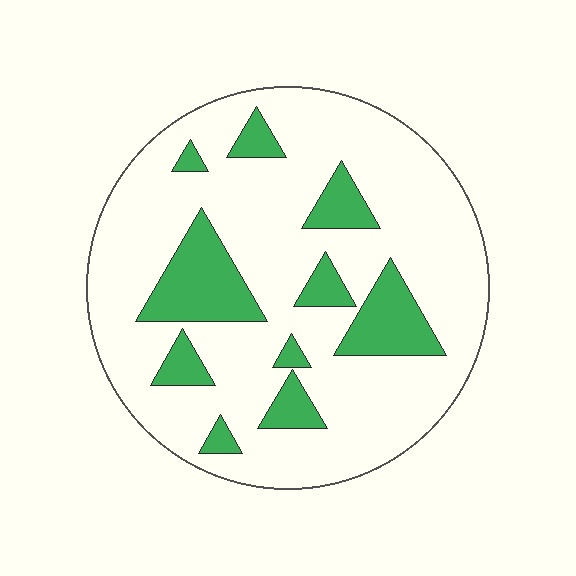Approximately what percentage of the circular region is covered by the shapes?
Approximately 20%.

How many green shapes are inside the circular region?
10.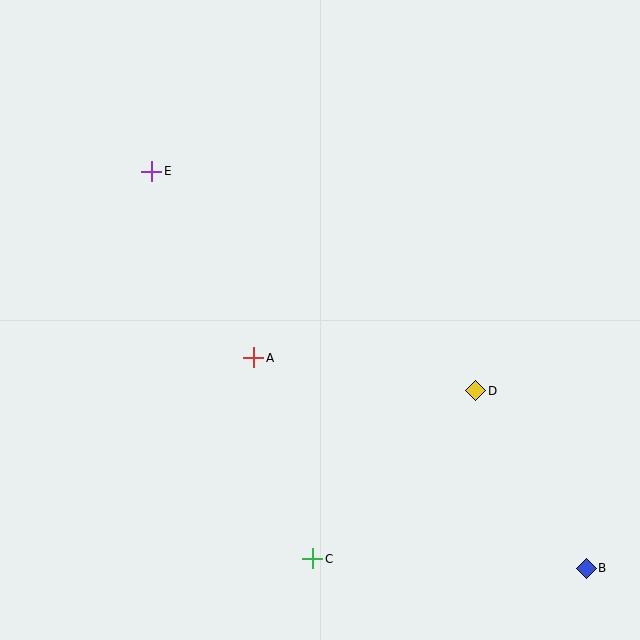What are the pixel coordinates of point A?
Point A is at (254, 358).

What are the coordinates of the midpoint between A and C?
The midpoint between A and C is at (283, 458).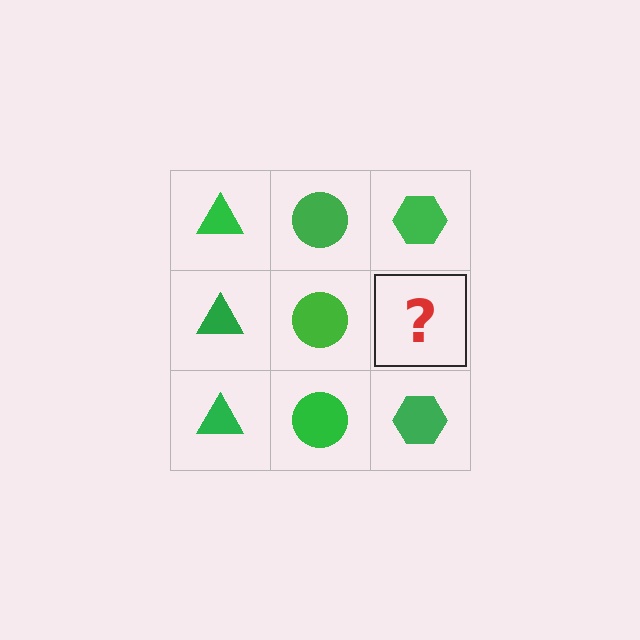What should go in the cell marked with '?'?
The missing cell should contain a green hexagon.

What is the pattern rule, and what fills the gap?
The rule is that each column has a consistent shape. The gap should be filled with a green hexagon.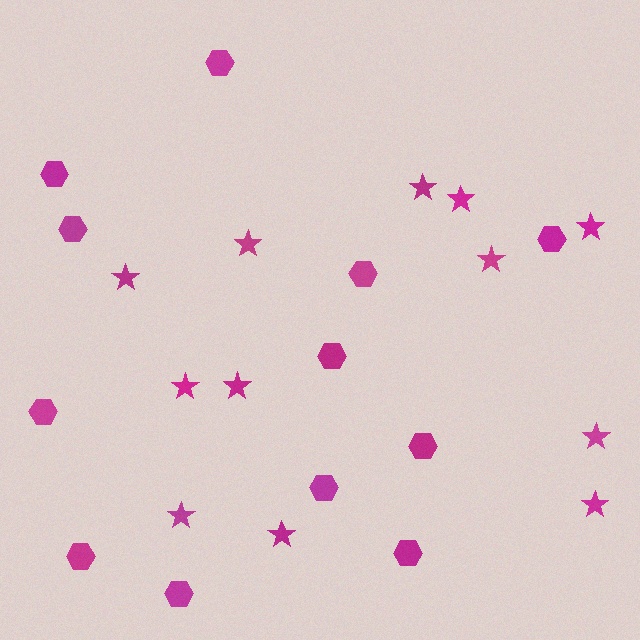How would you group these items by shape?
There are 2 groups: one group of stars (12) and one group of hexagons (12).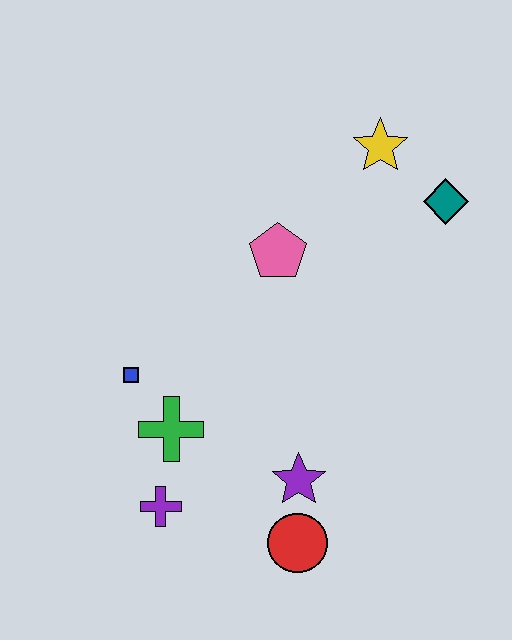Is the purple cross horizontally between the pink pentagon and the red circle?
No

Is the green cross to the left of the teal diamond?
Yes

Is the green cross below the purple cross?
No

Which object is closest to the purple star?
The red circle is closest to the purple star.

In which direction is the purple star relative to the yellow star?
The purple star is below the yellow star.